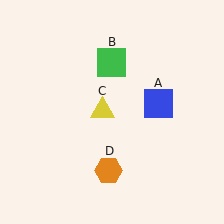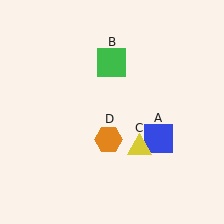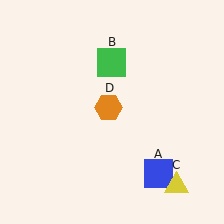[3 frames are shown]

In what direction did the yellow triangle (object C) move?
The yellow triangle (object C) moved down and to the right.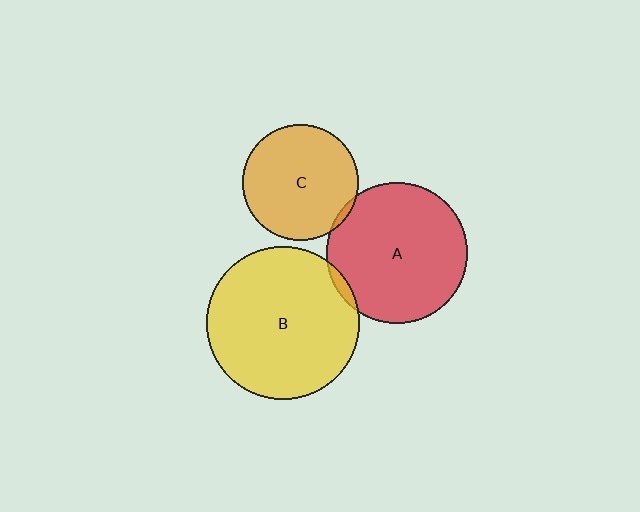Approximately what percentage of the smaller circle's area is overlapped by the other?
Approximately 5%.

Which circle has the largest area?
Circle B (yellow).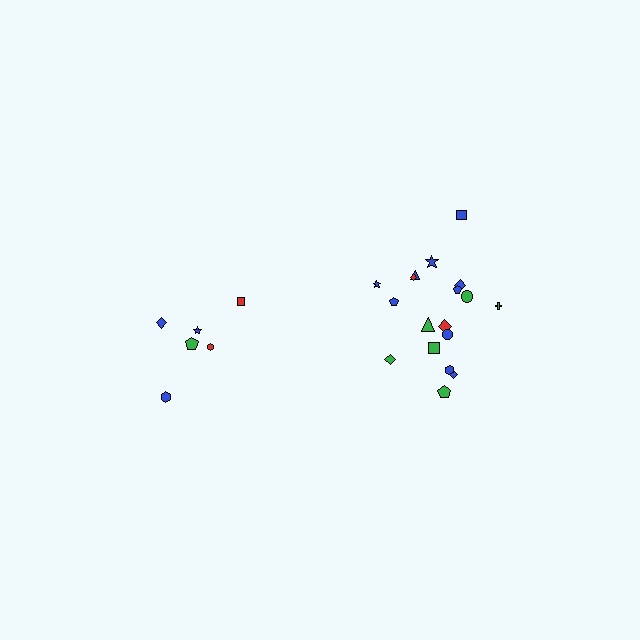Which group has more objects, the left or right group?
The right group.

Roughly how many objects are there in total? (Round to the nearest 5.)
Roughly 25 objects in total.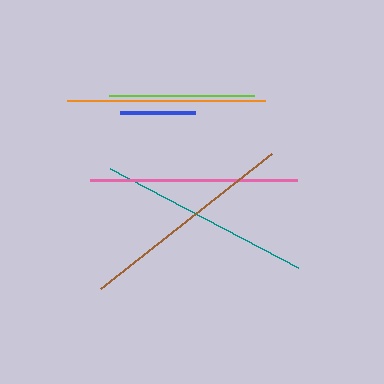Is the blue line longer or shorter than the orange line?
The orange line is longer than the blue line.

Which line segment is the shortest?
The blue line is the shortest at approximately 75 pixels.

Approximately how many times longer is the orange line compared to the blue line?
The orange line is approximately 2.6 times the length of the blue line.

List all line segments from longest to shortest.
From longest to shortest: brown, teal, pink, orange, lime, blue.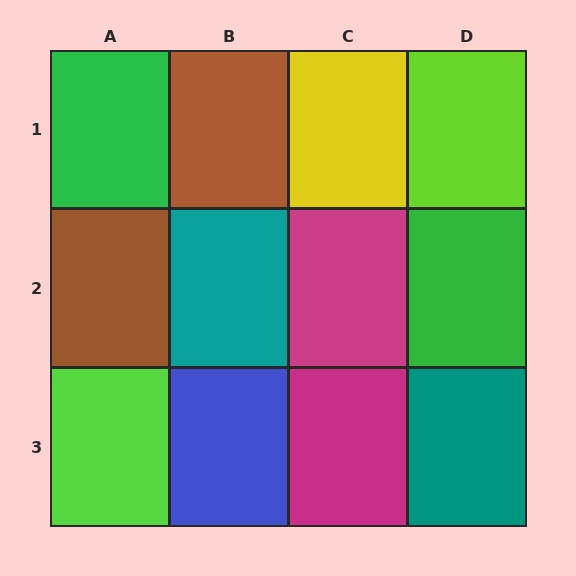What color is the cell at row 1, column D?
Lime.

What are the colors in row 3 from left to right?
Lime, blue, magenta, teal.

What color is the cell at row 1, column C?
Yellow.